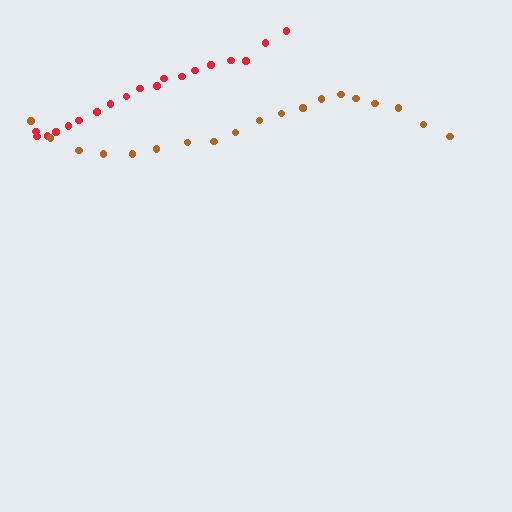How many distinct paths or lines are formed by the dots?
There are 2 distinct paths.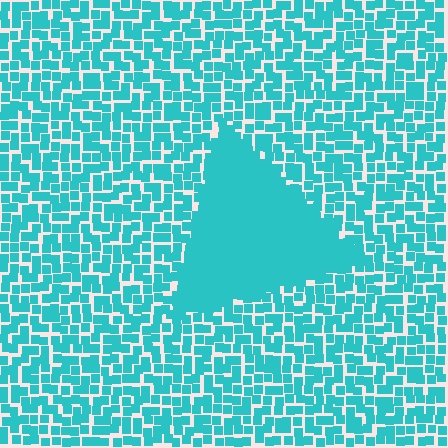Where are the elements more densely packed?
The elements are more densely packed inside the triangle boundary.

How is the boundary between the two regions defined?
The boundary is defined by a change in element density (approximately 2.3x ratio). All elements are the same color, size, and shape.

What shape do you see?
I see a triangle.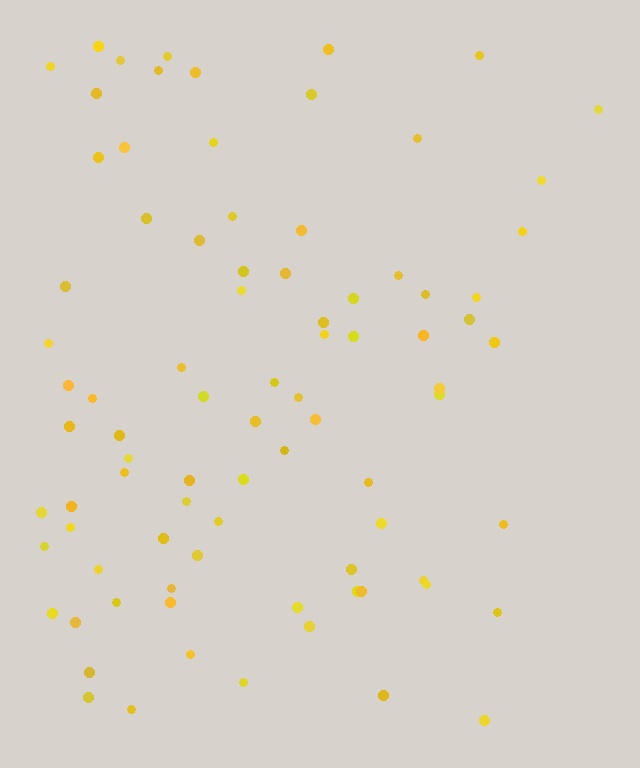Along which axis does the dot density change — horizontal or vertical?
Horizontal.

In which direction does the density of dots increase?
From right to left, with the left side densest.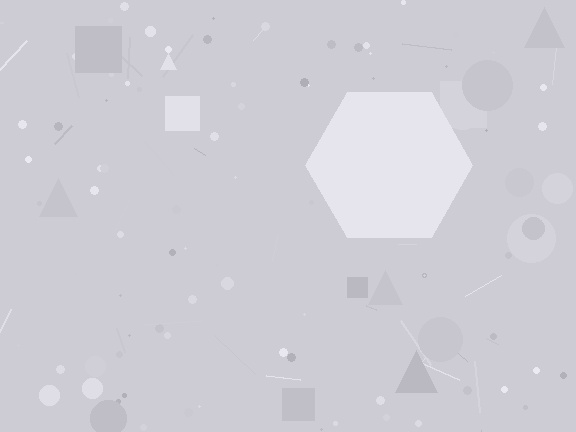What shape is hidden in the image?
A hexagon is hidden in the image.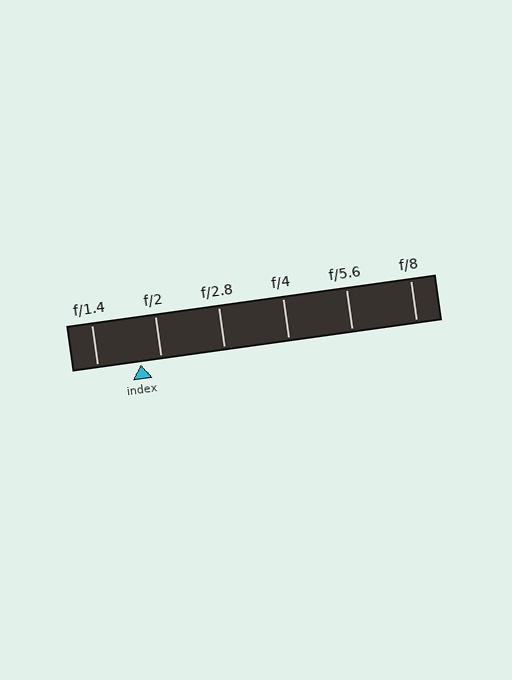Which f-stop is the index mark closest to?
The index mark is closest to f/2.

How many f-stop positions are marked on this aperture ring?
There are 6 f-stop positions marked.